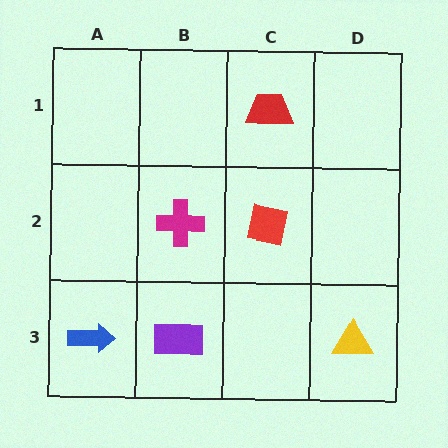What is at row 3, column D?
A yellow triangle.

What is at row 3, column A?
A blue arrow.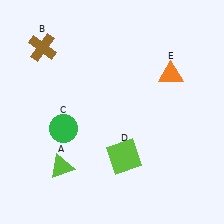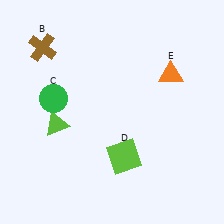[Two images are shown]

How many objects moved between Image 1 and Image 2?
2 objects moved between the two images.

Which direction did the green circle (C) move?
The green circle (C) moved up.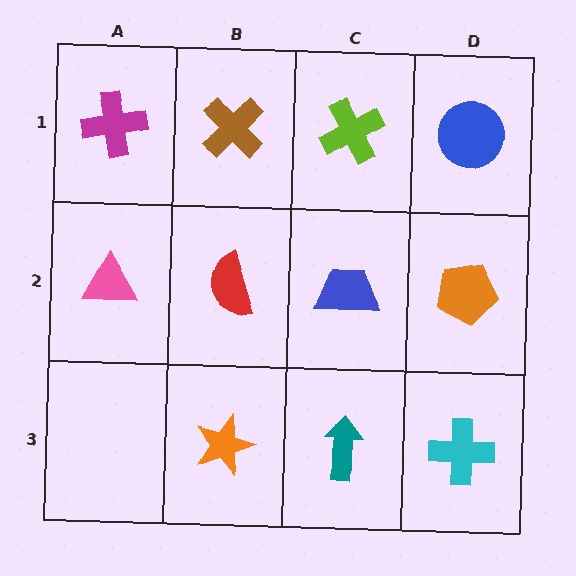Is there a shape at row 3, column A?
No, that cell is empty.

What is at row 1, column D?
A blue circle.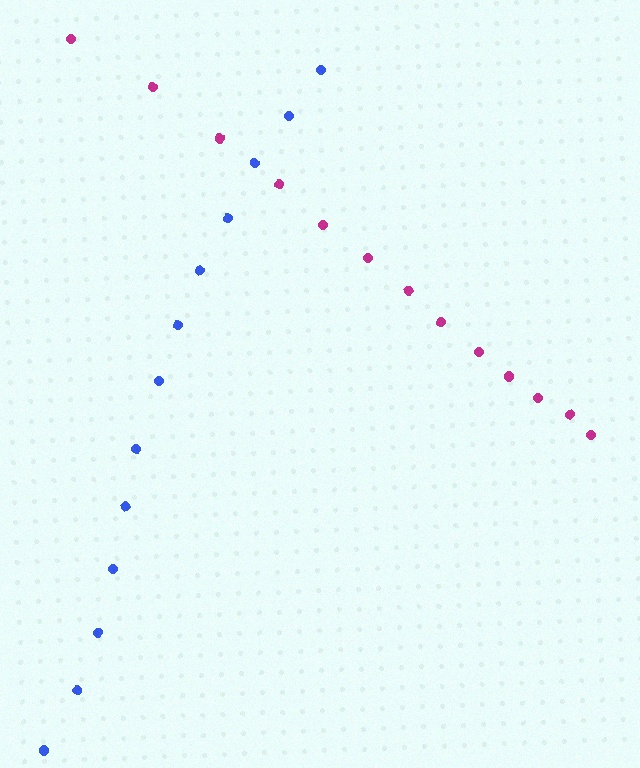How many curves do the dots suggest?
There are 2 distinct paths.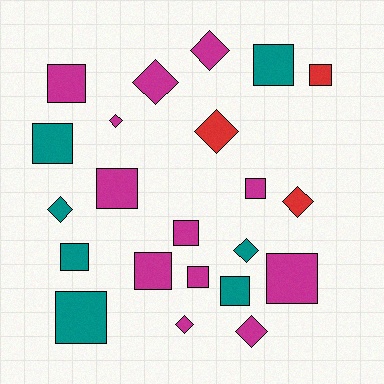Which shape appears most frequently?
Square, with 13 objects.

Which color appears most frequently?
Magenta, with 12 objects.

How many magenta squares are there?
There are 7 magenta squares.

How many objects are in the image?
There are 22 objects.